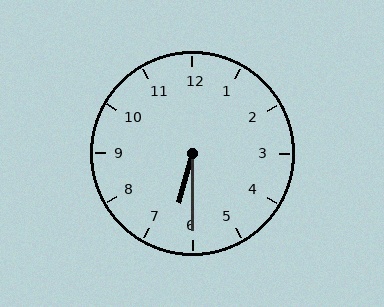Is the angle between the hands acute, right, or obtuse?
It is acute.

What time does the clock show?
6:30.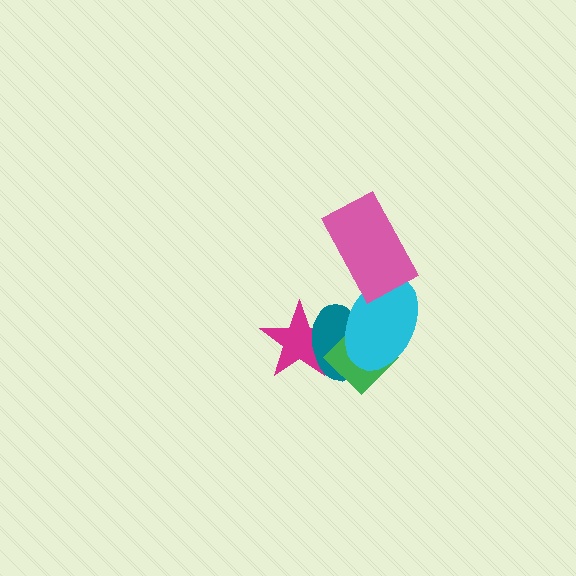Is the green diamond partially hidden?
Yes, it is partially covered by another shape.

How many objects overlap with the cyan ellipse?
3 objects overlap with the cyan ellipse.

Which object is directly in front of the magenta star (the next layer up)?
The teal ellipse is directly in front of the magenta star.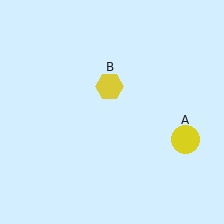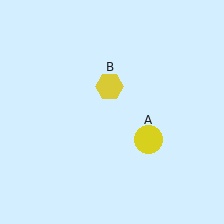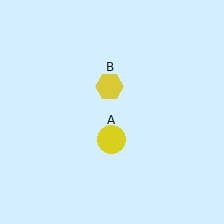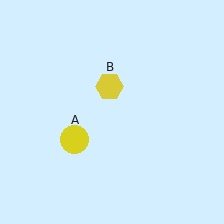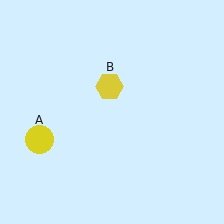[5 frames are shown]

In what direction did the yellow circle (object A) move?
The yellow circle (object A) moved left.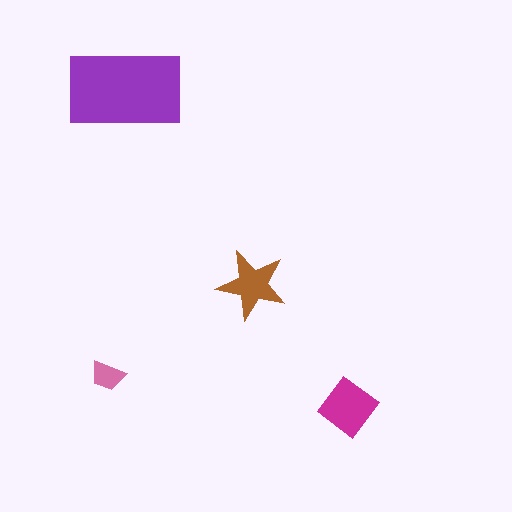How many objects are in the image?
There are 4 objects in the image.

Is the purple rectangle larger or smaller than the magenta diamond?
Larger.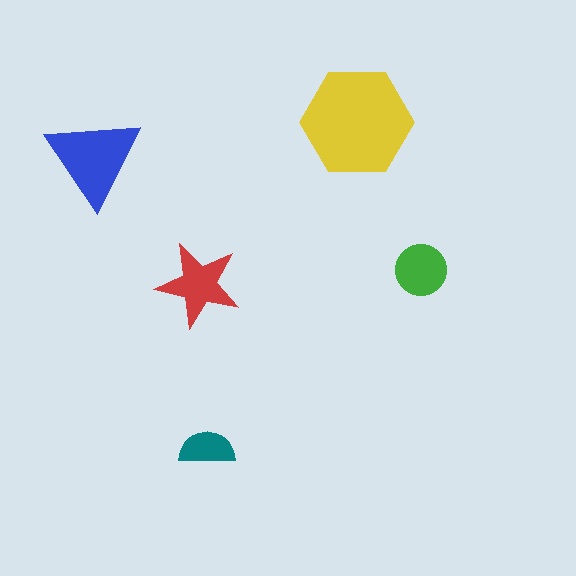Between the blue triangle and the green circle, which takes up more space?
The blue triangle.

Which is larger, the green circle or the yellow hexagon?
The yellow hexagon.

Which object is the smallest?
The teal semicircle.